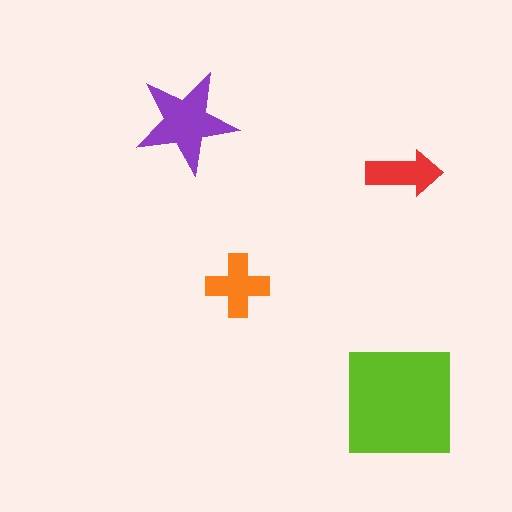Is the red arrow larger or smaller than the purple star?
Smaller.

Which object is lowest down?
The lime square is bottommost.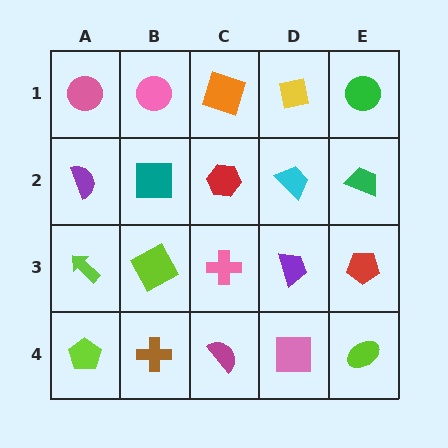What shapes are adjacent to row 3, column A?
A purple semicircle (row 2, column A), a lime pentagon (row 4, column A), a lime square (row 3, column B).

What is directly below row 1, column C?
A red hexagon.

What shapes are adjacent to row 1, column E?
A green trapezoid (row 2, column E), a yellow square (row 1, column D).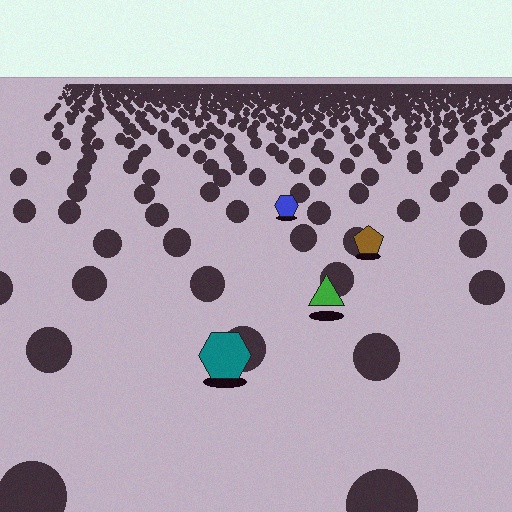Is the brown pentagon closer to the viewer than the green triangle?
No. The green triangle is closer — you can tell from the texture gradient: the ground texture is coarser near it.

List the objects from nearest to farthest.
From nearest to farthest: the teal hexagon, the green triangle, the brown pentagon, the blue hexagon.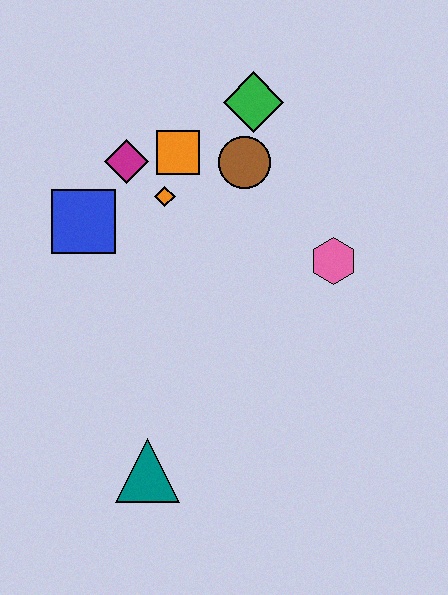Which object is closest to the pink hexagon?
The brown circle is closest to the pink hexagon.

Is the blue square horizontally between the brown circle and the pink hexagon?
No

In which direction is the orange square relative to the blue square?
The orange square is to the right of the blue square.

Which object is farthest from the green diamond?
The teal triangle is farthest from the green diamond.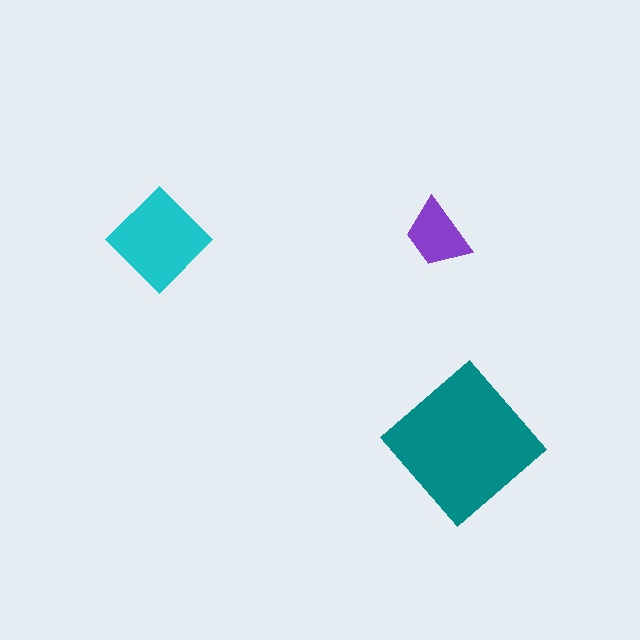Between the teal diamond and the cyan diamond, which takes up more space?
The teal diamond.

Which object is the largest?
The teal diamond.